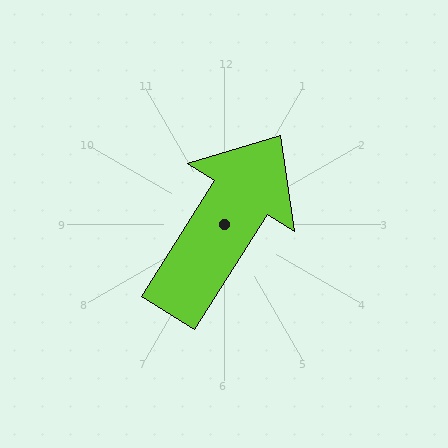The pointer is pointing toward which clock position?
Roughly 1 o'clock.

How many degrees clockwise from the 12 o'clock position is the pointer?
Approximately 32 degrees.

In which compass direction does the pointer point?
Northeast.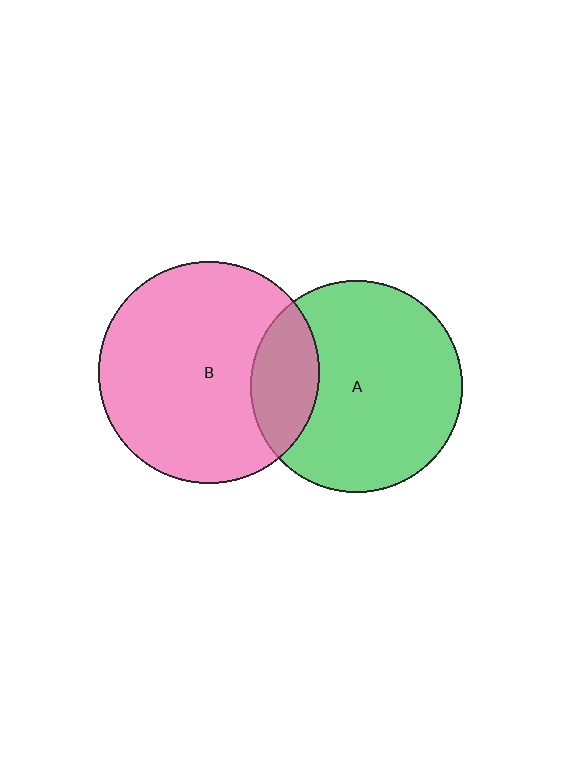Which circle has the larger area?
Circle B (pink).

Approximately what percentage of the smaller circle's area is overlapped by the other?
Approximately 20%.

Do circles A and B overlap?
Yes.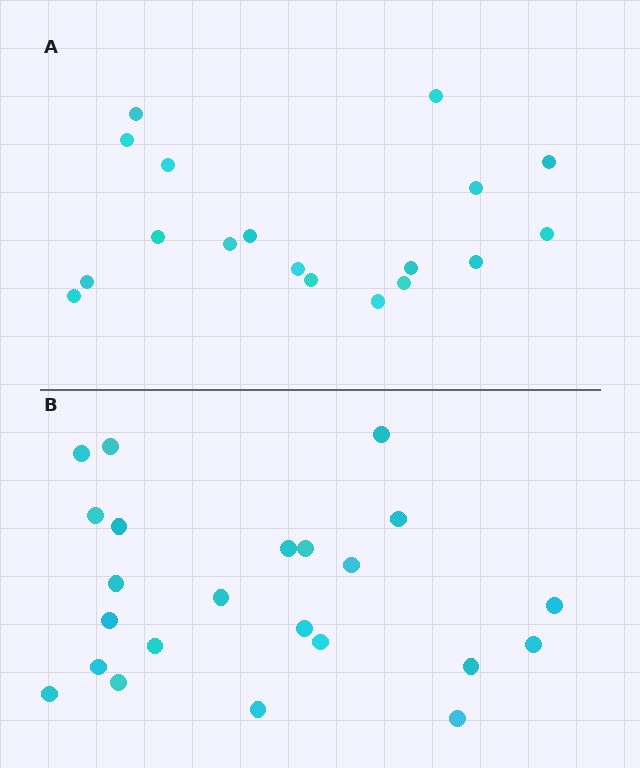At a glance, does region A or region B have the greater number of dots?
Region B (the bottom region) has more dots.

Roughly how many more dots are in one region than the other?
Region B has about 5 more dots than region A.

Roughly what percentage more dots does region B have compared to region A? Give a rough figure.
About 30% more.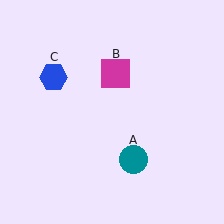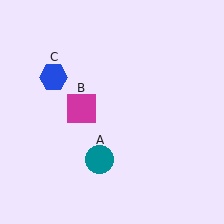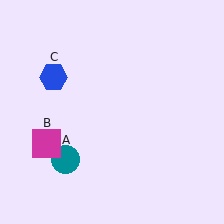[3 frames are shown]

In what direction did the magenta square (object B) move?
The magenta square (object B) moved down and to the left.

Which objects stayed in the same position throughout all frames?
Blue hexagon (object C) remained stationary.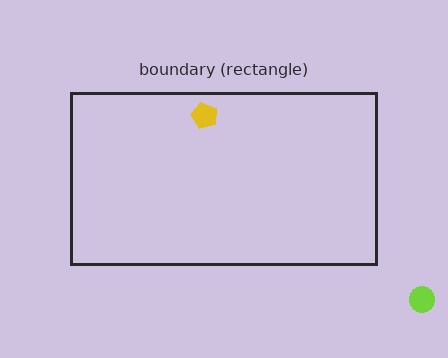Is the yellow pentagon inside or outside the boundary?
Inside.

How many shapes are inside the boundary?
1 inside, 1 outside.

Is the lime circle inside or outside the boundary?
Outside.